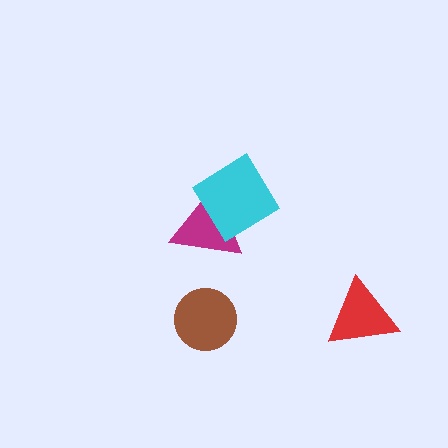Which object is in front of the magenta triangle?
The cyan diamond is in front of the magenta triangle.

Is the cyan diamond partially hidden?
No, no other shape covers it.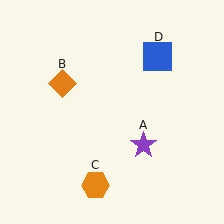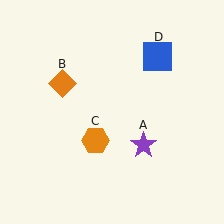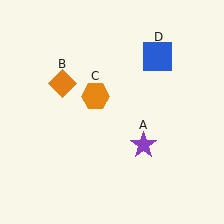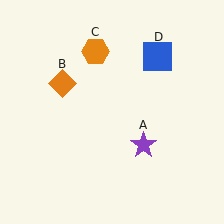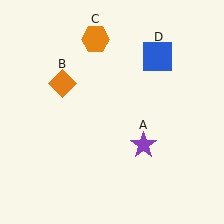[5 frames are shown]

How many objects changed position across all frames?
1 object changed position: orange hexagon (object C).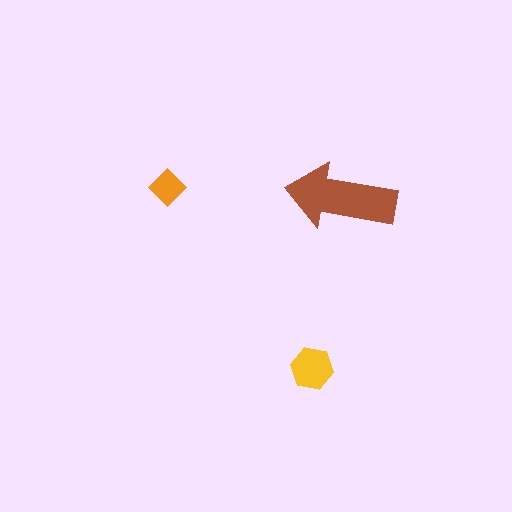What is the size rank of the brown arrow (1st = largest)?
1st.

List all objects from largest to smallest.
The brown arrow, the yellow hexagon, the orange diamond.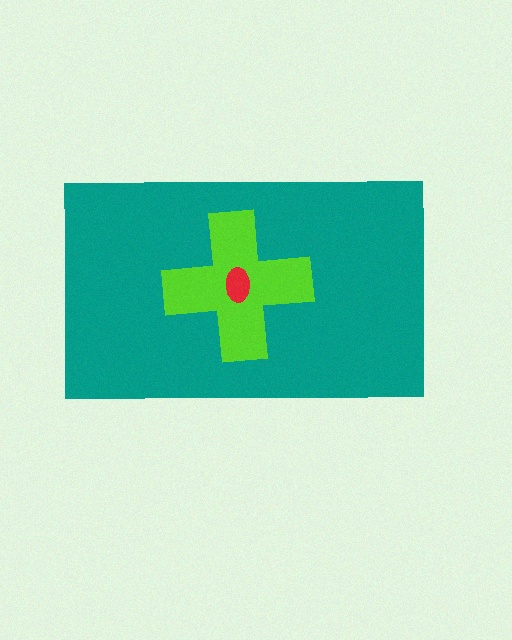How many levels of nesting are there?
3.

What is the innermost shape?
The red ellipse.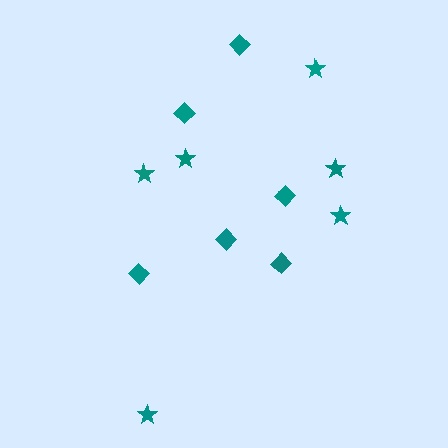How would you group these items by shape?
There are 2 groups: one group of stars (6) and one group of diamonds (6).